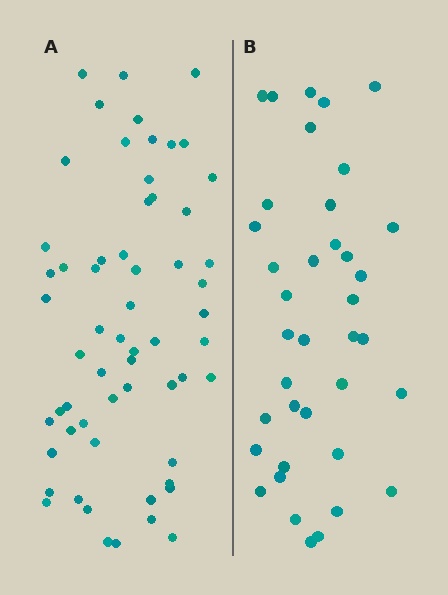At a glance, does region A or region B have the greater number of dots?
Region A (the left region) has more dots.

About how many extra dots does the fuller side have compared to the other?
Region A has approximately 20 more dots than region B.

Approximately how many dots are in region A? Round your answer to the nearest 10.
About 60 dots.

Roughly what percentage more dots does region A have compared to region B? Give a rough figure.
About 60% more.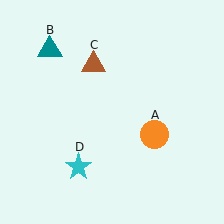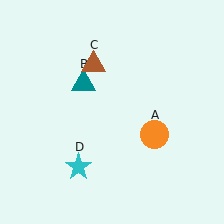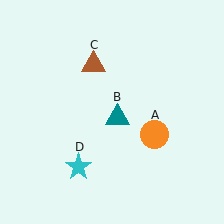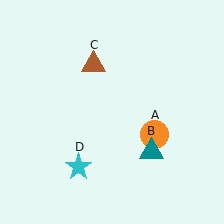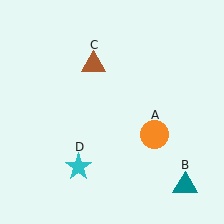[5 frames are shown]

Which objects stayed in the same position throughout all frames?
Orange circle (object A) and brown triangle (object C) and cyan star (object D) remained stationary.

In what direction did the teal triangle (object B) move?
The teal triangle (object B) moved down and to the right.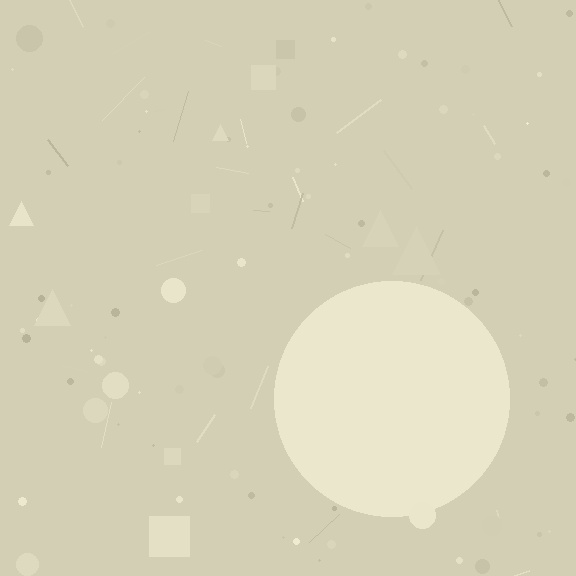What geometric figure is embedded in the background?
A circle is embedded in the background.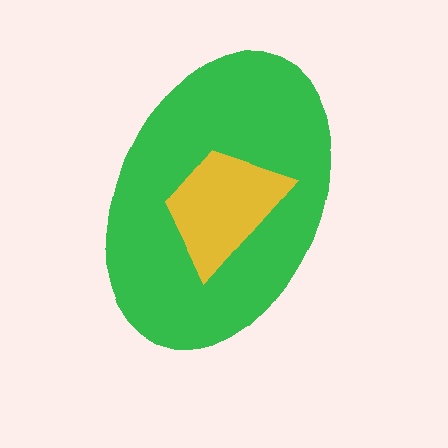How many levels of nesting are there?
2.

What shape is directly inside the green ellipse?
The yellow trapezoid.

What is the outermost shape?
The green ellipse.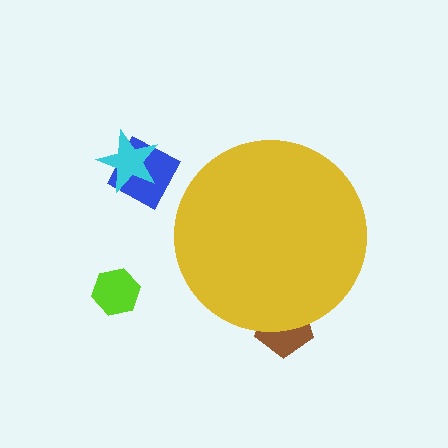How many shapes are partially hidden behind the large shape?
1 shape is partially hidden.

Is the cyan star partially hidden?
No, the cyan star is fully visible.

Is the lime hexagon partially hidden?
No, the lime hexagon is fully visible.